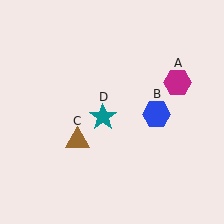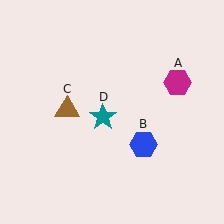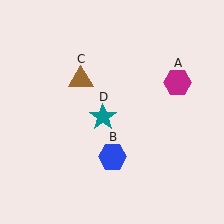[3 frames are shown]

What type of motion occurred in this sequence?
The blue hexagon (object B), brown triangle (object C) rotated clockwise around the center of the scene.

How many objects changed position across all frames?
2 objects changed position: blue hexagon (object B), brown triangle (object C).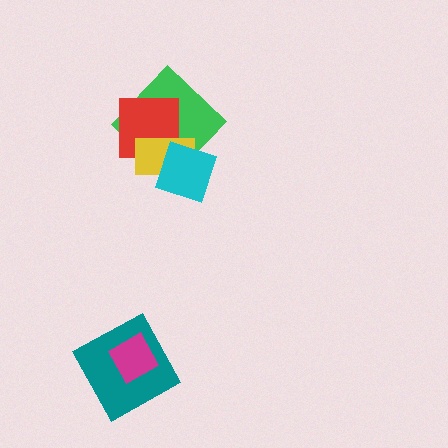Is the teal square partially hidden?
Yes, it is partially covered by another shape.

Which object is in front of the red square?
The yellow rectangle is in front of the red square.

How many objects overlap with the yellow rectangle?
3 objects overlap with the yellow rectangle.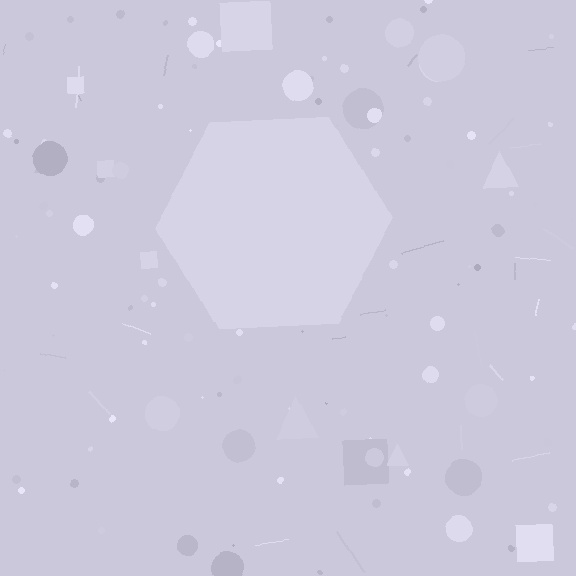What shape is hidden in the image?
A hexagon is hidden in the image.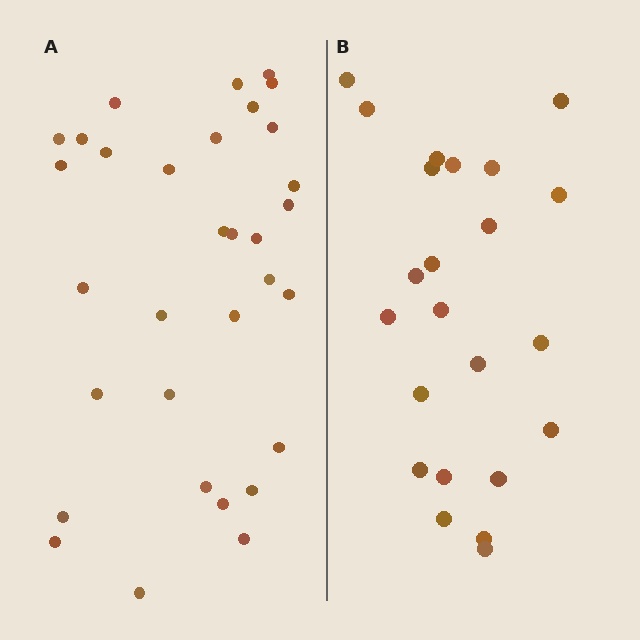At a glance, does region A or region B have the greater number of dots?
Region A (the left region) has more dots.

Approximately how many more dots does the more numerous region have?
Region A has roughly 8 or so more dots than region B.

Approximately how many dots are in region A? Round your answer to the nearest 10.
About 30 dots. (The exact count is 32, which rounds to 30.)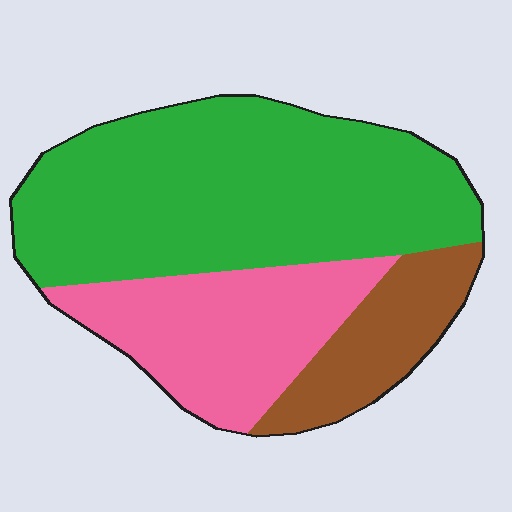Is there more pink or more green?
Green.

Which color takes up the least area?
Brown, at roughly 15%.